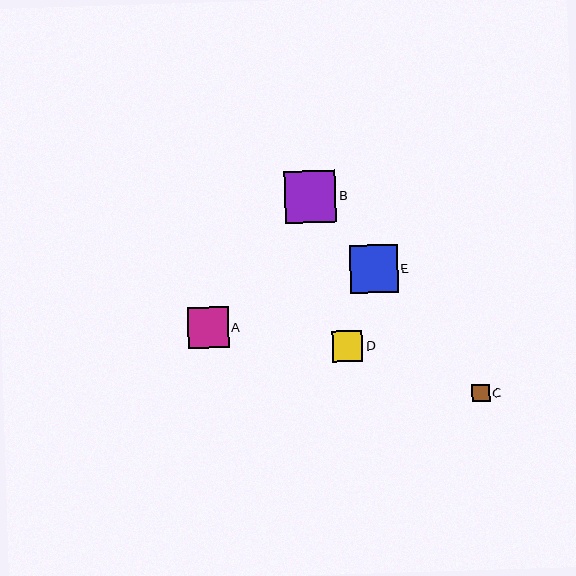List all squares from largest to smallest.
From largest to smallest: B, E, A, D, C.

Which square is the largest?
Square B is the largest with a size of approximately 51 pixels.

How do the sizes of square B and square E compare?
Square B and square E are approximately the same size.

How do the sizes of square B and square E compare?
Square B and square E are approximately the same size.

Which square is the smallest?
Square C is the smallest with a size of approximately 17 pixels.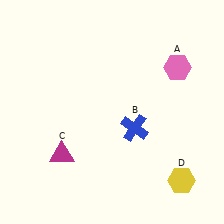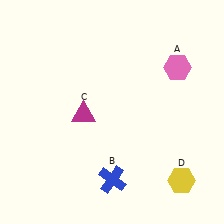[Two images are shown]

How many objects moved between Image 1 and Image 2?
2 objects moved between the two images.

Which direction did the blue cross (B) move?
The blue cross (B) moved down.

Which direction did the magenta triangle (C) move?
The magenta triangle (C) moved up.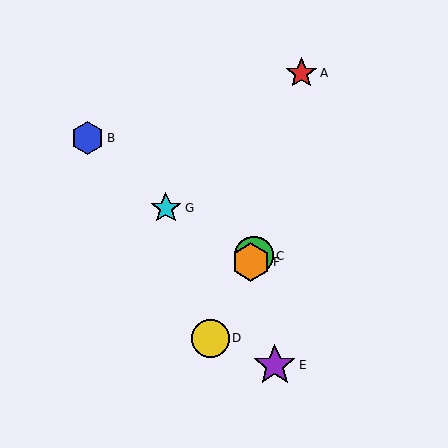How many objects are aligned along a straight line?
3 objects (C, D, F) are aligned along a straight line.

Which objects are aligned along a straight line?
Objects C, D, F are aligned along a straight line.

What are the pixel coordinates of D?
Object D is at (211, 338).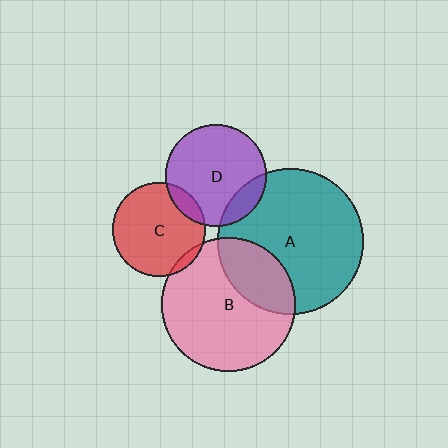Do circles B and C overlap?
Yes.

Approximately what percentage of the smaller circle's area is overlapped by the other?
Approximately 5%.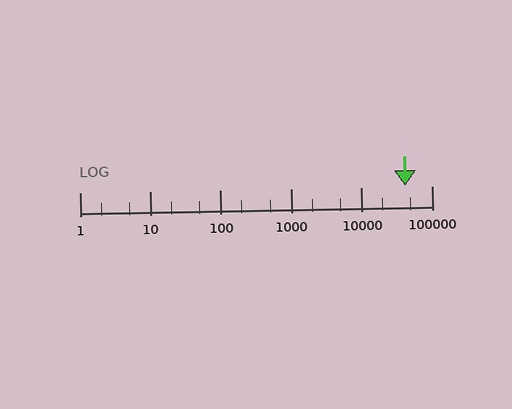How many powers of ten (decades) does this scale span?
The scale spans 5 decades, from 1 to 100000.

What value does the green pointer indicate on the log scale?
The pointer indicates approximately 42000.